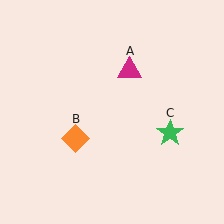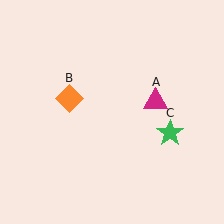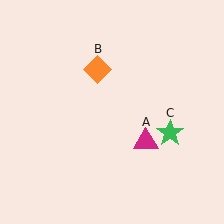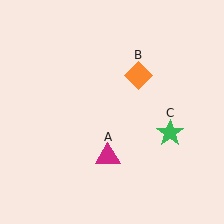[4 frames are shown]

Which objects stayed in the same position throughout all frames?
Green star (object C) remained stationary.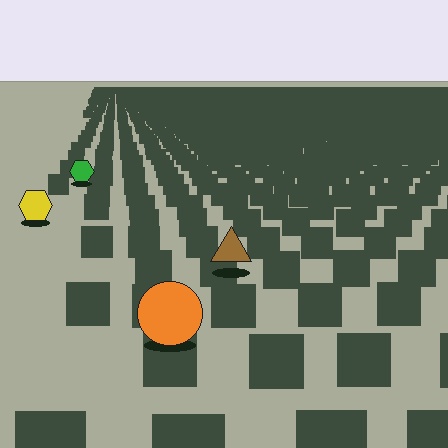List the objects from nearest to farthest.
From nearest to farthest: the orange circle, the brown triangle, the yellow hexagon, the green hexagon.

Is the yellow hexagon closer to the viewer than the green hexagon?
Yes. The yellow hexagon is closer — you can tell from the texture gradient: the ground texture is coarser near it.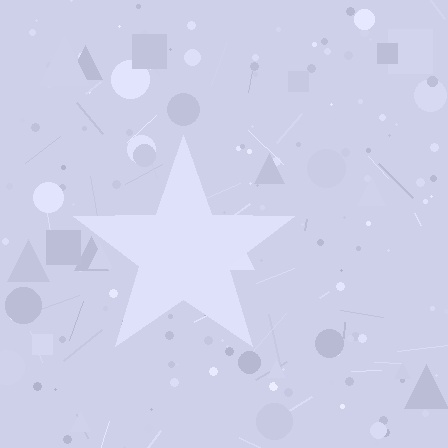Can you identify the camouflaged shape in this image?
The camouflaged shape is a star.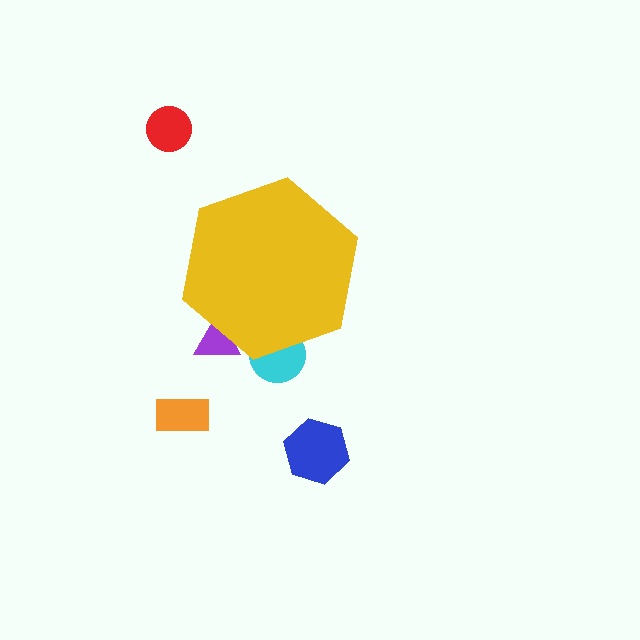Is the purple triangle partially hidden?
Yes, the purple triangle is partially hidden behind the yellow hexagon.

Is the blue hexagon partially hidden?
No, the blue hexagon is fully visible.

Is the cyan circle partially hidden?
Yes, the cyan circle is partially hidden behind the yellow hexagon.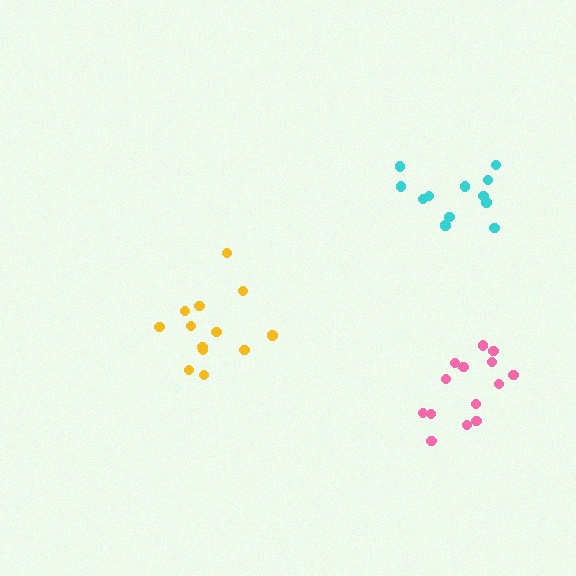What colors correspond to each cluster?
The clusters are colored: cyan, yellow, pink.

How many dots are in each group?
Group 1: 12 dots, Group 2: 13 dots, Group 3: 14 dots (39 total).